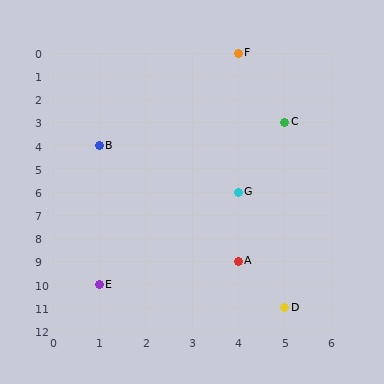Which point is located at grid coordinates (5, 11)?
Point D is at (5, 11).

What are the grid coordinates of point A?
Point A is at grid coordinates (4, 9).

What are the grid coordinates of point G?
Point G is at grid coordinates (4, 6).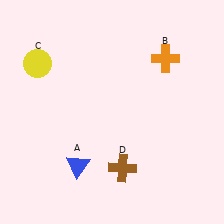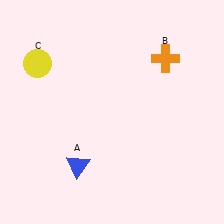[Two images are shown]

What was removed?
The brown cross (D) was removed in Image 2.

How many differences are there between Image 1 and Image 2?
There is 1 difference between the two images.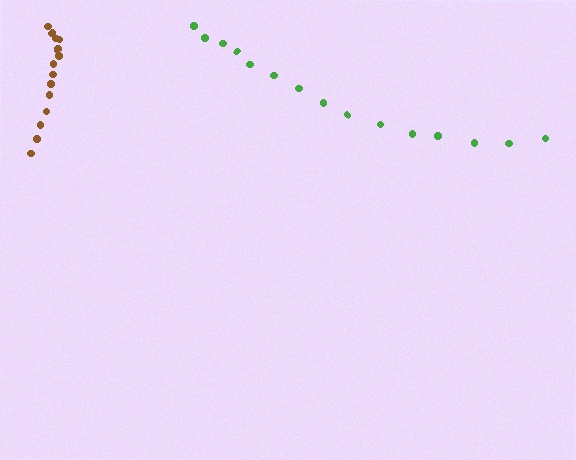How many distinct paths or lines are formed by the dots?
There are 2 distinct paths.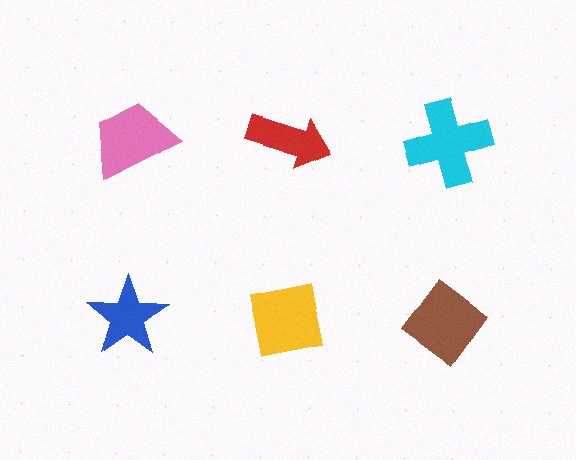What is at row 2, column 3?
A brown diamond.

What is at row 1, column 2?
A red arrow.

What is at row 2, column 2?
A yellow square.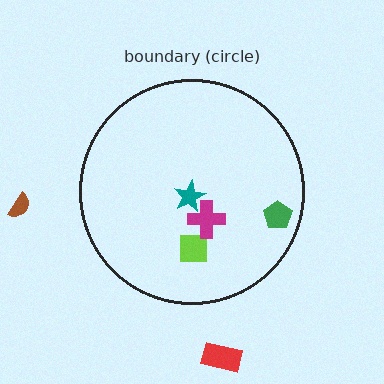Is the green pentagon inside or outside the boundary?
Inside.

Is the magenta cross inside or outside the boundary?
Inside.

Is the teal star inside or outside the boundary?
Inside.